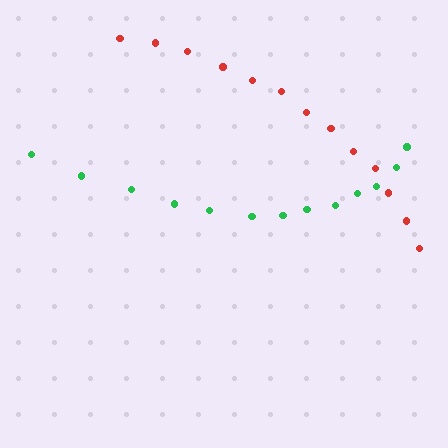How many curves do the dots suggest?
There are 2 distinct paths.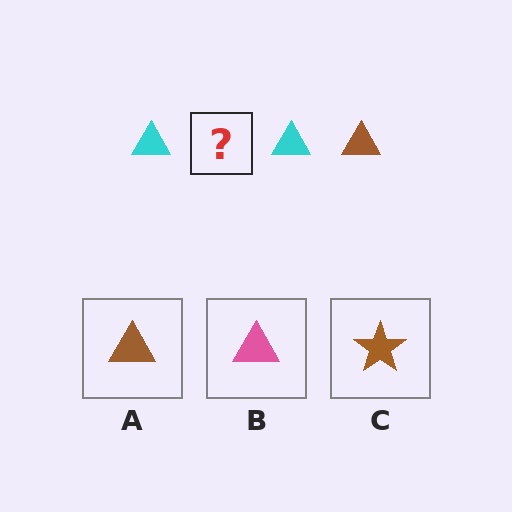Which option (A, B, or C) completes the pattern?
A.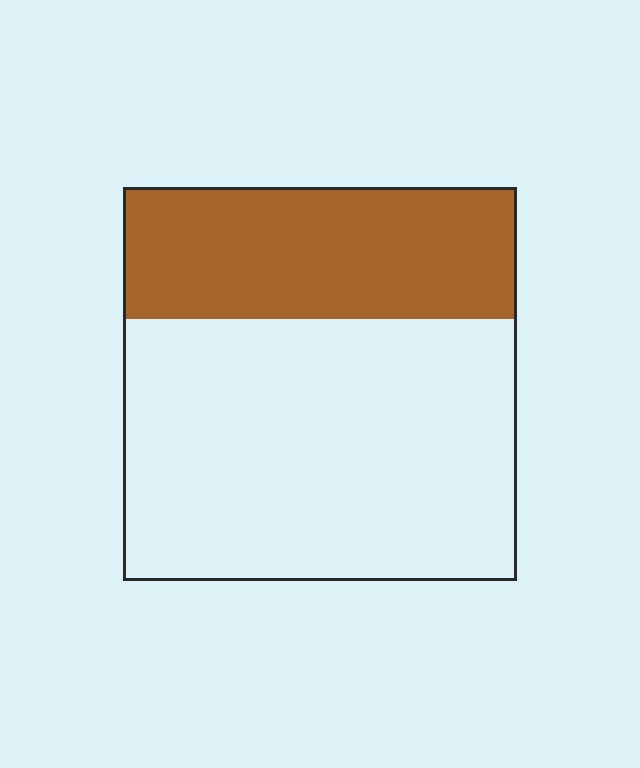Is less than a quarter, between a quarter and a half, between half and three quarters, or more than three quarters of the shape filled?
Between a quarter and a half.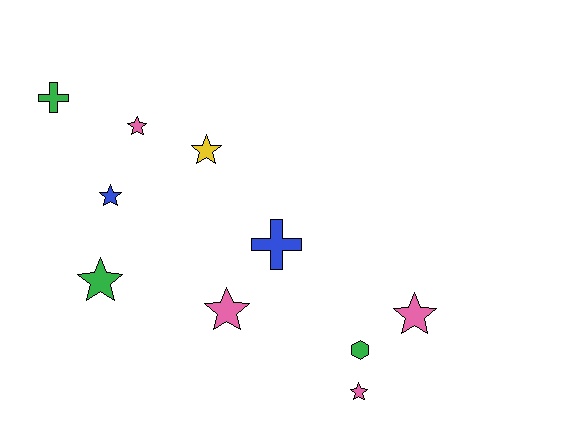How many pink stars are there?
There are 4 pink stars.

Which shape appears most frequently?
Star, with 7 objects.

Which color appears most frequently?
Pink, with 4 objects.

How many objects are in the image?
There are 10 objects.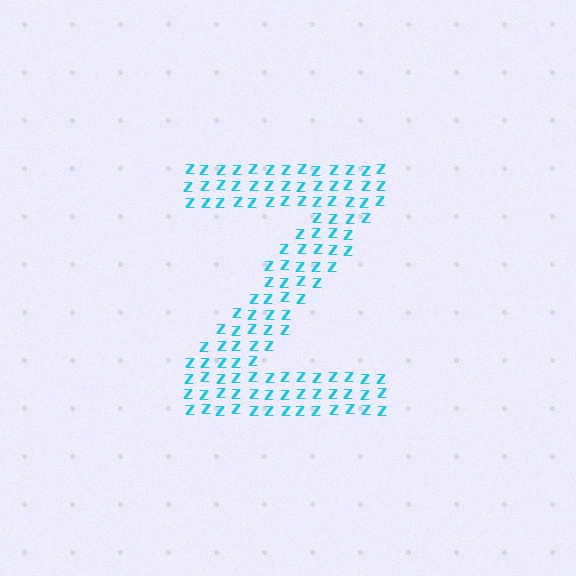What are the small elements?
The small elements are letter Z's.